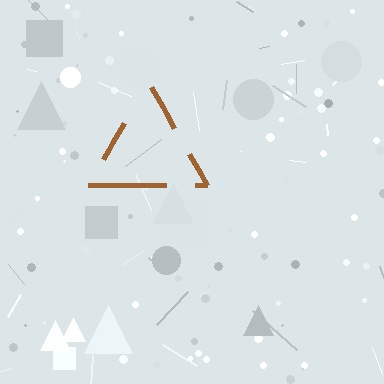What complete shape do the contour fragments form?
The contour fragments form a triangle.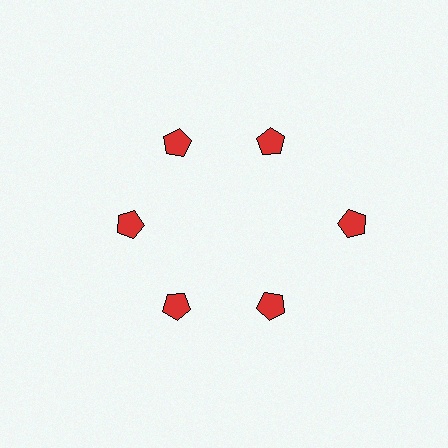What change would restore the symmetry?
The symmetry would be restored by moving it inward, back onto the ring so that all 6 pentagons sit at equal angles and equal distance from the center.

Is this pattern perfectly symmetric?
No. The 6 red pentagons are arranged in a ring, but one element near the 3 o'clock position is pushed outward from the center, breaking the 6-fold rotational symmetry.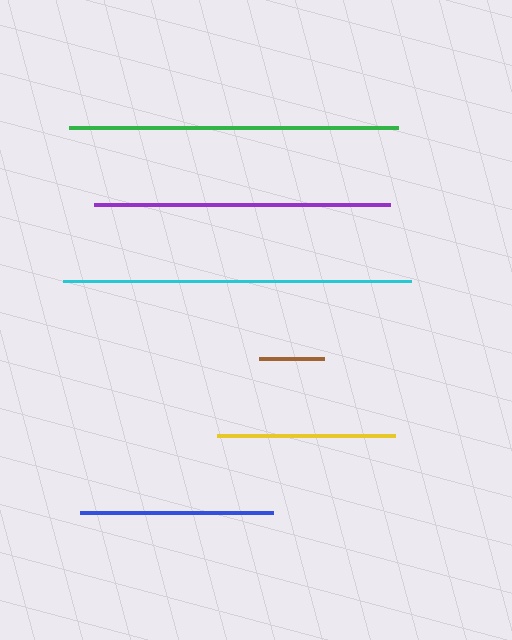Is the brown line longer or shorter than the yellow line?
The yellow line is longer than the brown line.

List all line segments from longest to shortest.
From longest to shortest: cyan, green, purple, blue, yellow, brown.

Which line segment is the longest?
The cyan line is the longest at approximately 348 pixels.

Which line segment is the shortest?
The brown line is the shortest at approximately 64 pixels.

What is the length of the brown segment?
The brown segment is approximately 64 pixels long.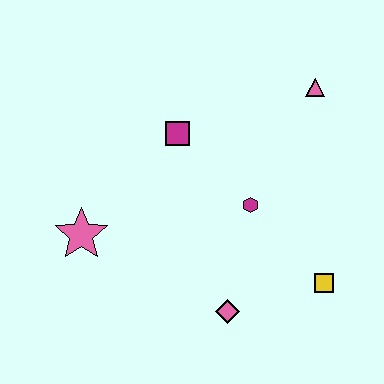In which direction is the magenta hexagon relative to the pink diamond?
The magenta hexagon is above the pink diamond.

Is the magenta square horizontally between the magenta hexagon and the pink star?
Yes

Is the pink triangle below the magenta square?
No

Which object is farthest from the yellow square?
The pink star is farthest from the yellow square.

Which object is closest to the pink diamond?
The yellow square is closest to the pink diamond.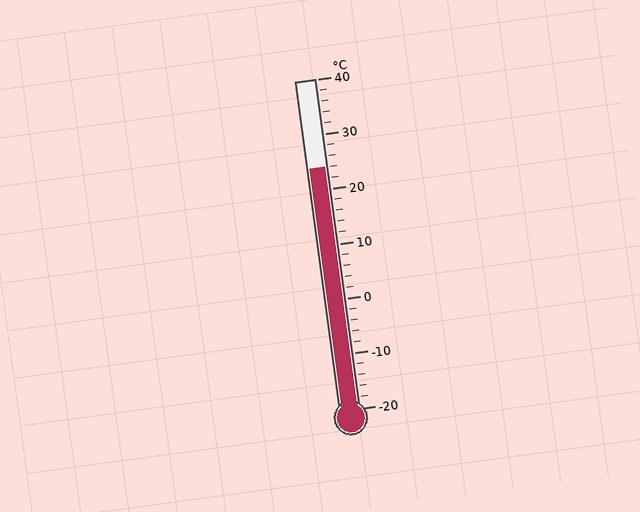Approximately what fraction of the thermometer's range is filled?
The thermometer is filled to approximately 75% of its range.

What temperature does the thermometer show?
The thermometer shows approximately 24°C.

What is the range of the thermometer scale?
The thermometer scale ranges from -20°C to 40°C.